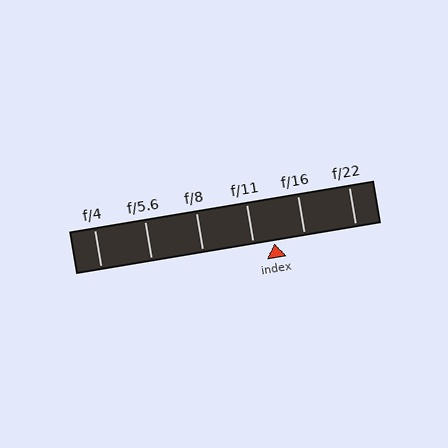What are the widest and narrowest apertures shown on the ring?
The widest aperture shown is f/4 and the narrowest is f/22.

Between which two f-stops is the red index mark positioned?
The index mark is between f/11 and f/16.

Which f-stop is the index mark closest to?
The index mark is closest to f/11.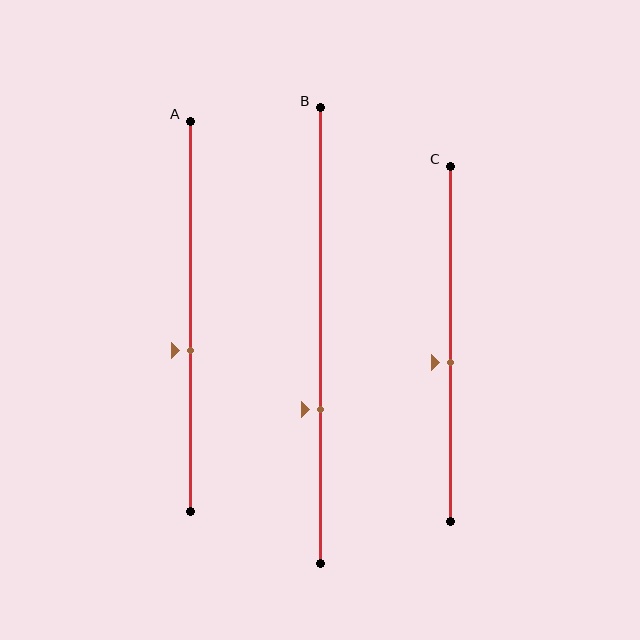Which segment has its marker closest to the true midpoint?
Segment C has its marker closest to the true midpoint.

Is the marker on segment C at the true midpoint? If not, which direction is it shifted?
No, the marker on segment C is shifted downward by about 5% of the segment length.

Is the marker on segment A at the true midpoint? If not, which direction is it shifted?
No, the marker on segment A is shifted downward by about 9% of the segment length.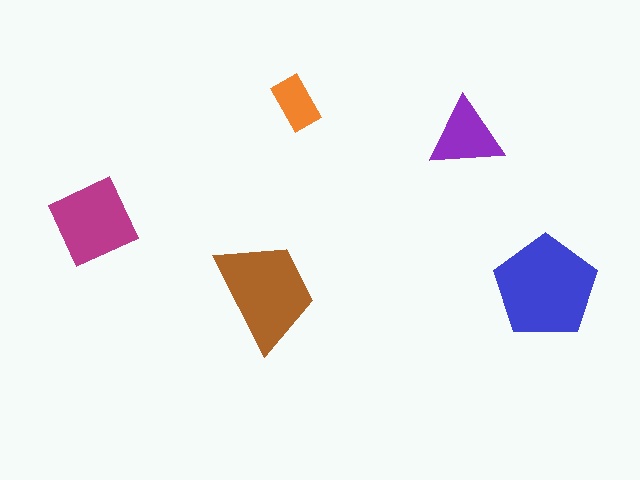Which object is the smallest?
The orange rectangle.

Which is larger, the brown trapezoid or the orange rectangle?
The brown trapezoid.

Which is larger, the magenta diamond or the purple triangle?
The magenta diamond.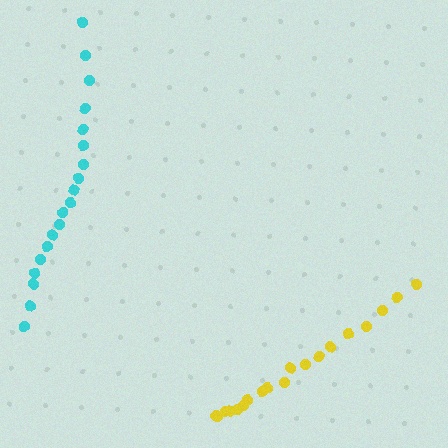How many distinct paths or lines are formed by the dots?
There are 2 distinct paths.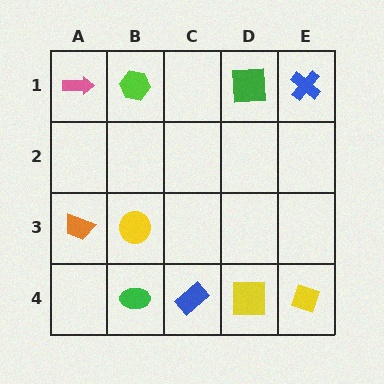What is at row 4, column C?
A blue rectangle.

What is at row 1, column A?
A pink arrow.